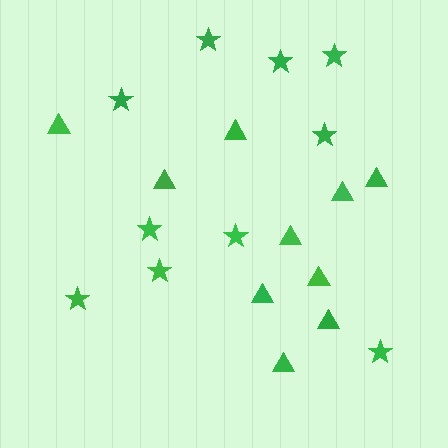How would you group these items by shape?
There are 2 groups: one group of triangles (10) and one group of stars (10).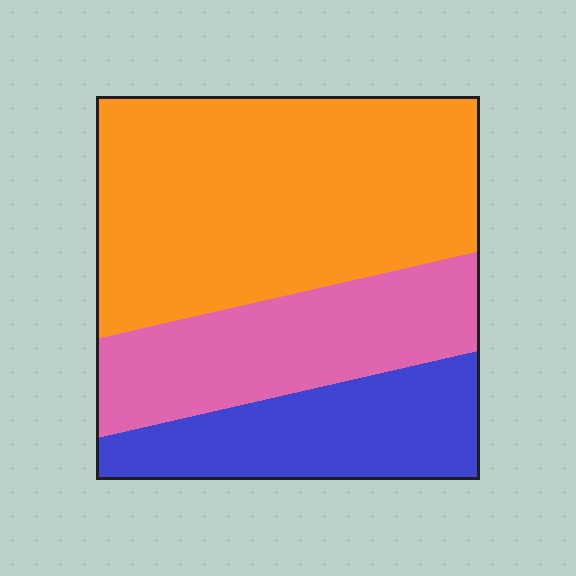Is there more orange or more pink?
Orange.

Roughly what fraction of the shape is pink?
Pink covers about 25% of the shape.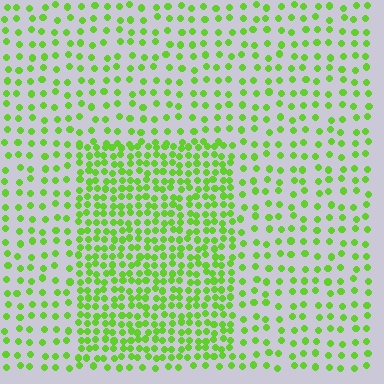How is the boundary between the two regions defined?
The boundary is defined by a change in element density (approximately 2.2x ratio). All elements are the same color, size, and shape.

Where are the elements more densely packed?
The elements are more densely packed inside the rectangle boundary.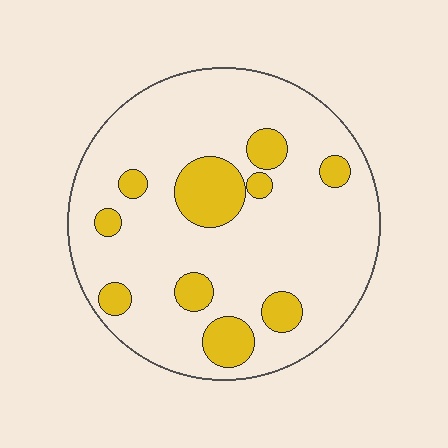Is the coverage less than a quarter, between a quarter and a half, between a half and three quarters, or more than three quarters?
Less than a quarter.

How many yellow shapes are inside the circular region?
10.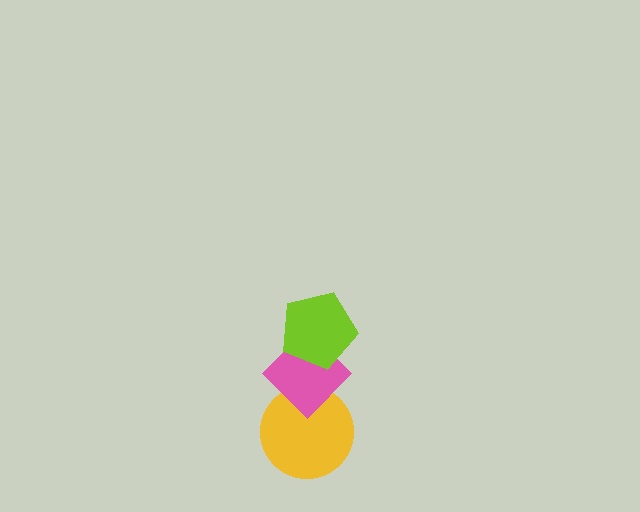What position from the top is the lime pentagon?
The lime pentagon is 1st from the top.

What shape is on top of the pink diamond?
The lime pentagon is on top of the pink diamond.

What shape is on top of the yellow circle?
The pink diamond is on top of the yellow circle.